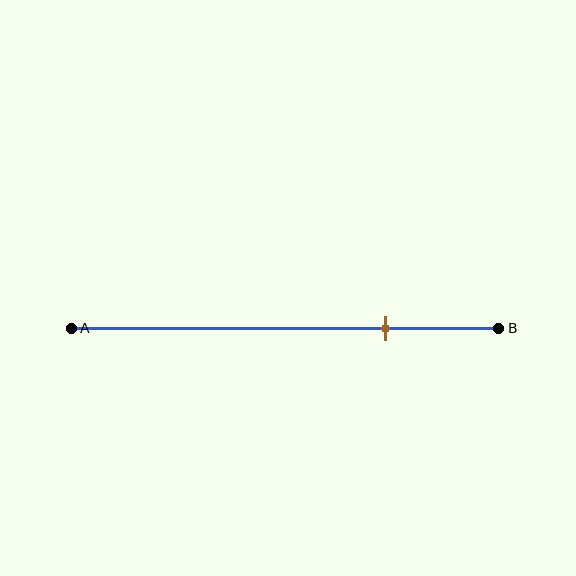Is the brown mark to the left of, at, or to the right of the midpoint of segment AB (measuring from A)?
The brown mark is to the right of the midpoint of segment AB.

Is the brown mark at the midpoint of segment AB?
No, the mark is at about 75% from A, not at the 50% midpoint.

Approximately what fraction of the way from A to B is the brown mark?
The brown mark is approximately 75% of the way from A to B.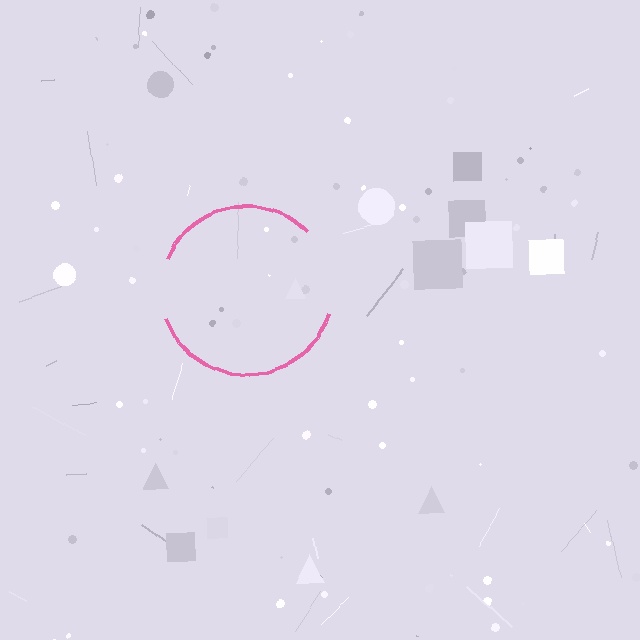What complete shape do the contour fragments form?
The contour fragments form a circle.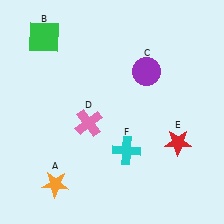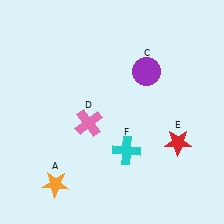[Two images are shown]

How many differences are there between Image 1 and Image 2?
There is 1 difference between the two images.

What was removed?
The green square (B) was removed in Image 2.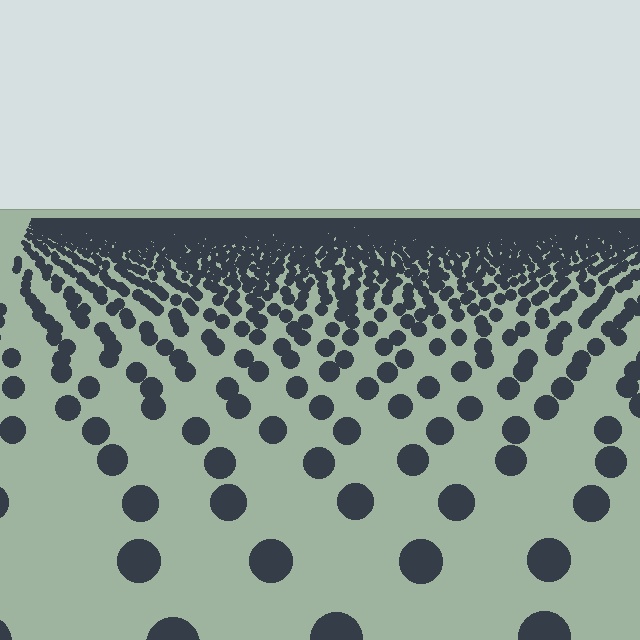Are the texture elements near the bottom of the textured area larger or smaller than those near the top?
Larger. Near the bottom, elements are closer to the viewer and appear at a bigger on-screen size.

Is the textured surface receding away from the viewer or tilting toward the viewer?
The surface is receding away from the viewer. Texture elements get smaller and denser toward the top.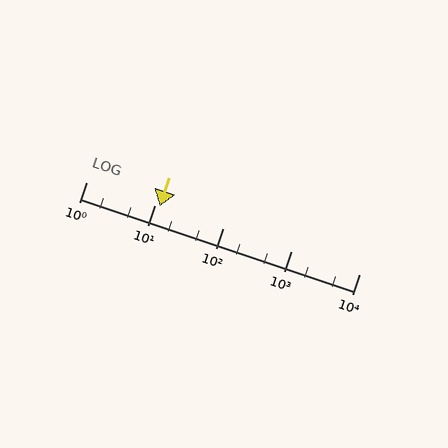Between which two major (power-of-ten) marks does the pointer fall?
The pointer is between 10 and 100.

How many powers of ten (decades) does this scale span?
The scale spans 4 decades, from 1 to 10000.